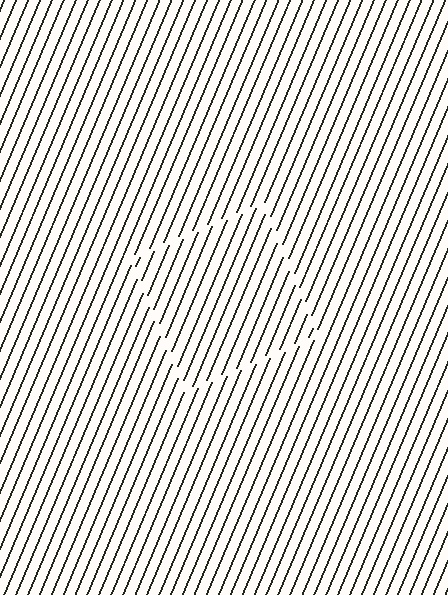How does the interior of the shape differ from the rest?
The interior of the shape contains the same grating, shifted by half a period — the contour is defined by the phase discontinuity where line-ends from the inner and outer gratings abut.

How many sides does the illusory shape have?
4 sides — the line-ends trace a square.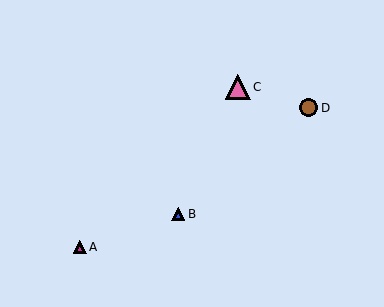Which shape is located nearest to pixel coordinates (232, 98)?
The pink triangle (labeled C) at (238, 87) is nearest to that location.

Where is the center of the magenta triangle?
The center of the magenta triangle is at (80, 247).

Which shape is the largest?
The pink triangle (labeled C) is the largest.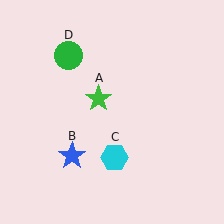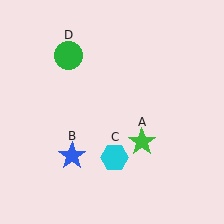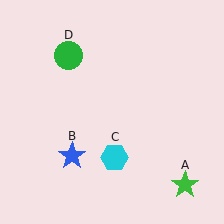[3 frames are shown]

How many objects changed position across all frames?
1 object changed position: green star (object A).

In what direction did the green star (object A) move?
The green star (object A) moved down and to the right.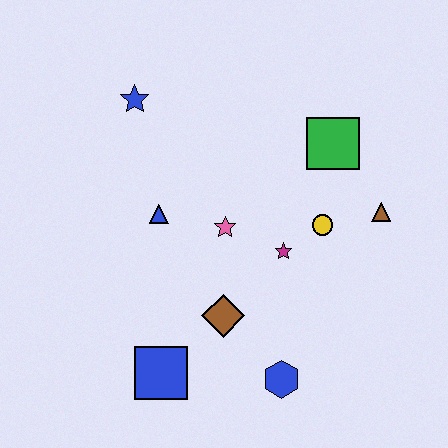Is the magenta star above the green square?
No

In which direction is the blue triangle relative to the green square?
The blue triangle is to the left of the green square.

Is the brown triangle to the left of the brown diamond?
No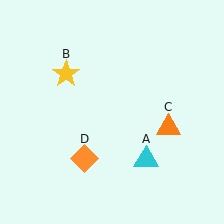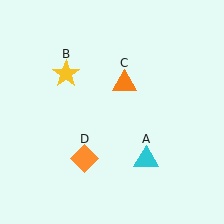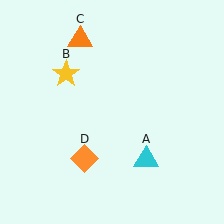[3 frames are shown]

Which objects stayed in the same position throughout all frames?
Cyan triangle (object A) and yellow star (object B) and orange diamond (object D) remained stationary.